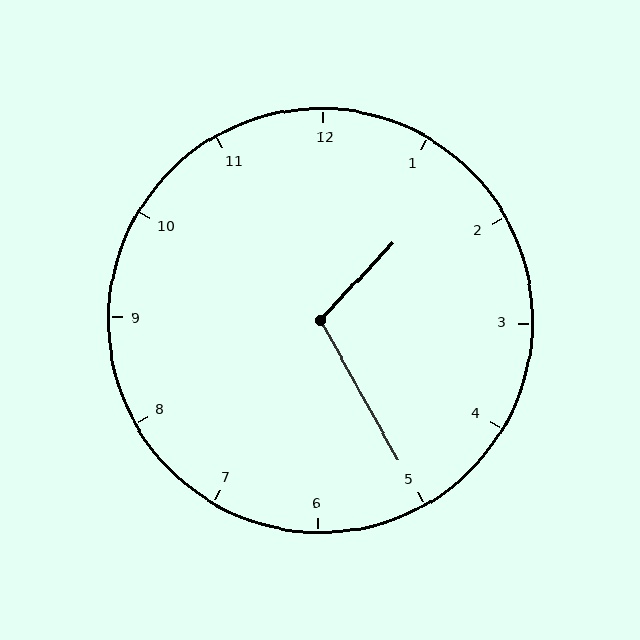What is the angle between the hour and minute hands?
Approximately 108 degrees.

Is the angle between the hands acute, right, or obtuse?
It is obtuse.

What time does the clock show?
1:25.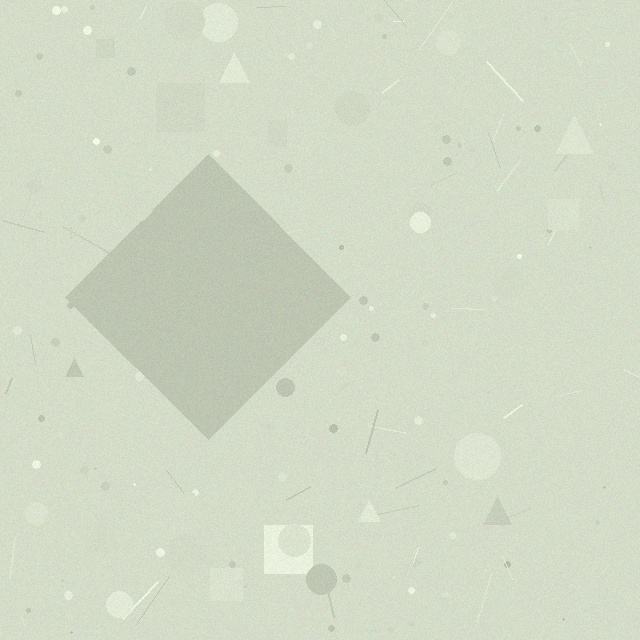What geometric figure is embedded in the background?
A diamond is embedded in the background.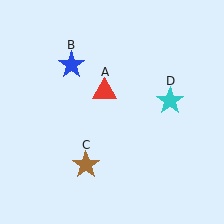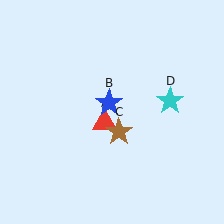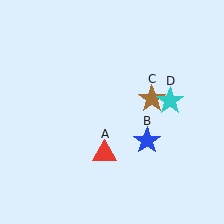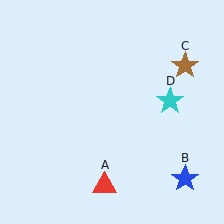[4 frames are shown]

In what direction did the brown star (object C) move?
The brown star (object C) moved up and to the right.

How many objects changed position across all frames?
3 objects changed position: red triangle (object A), blue star (object B), brown star (object C).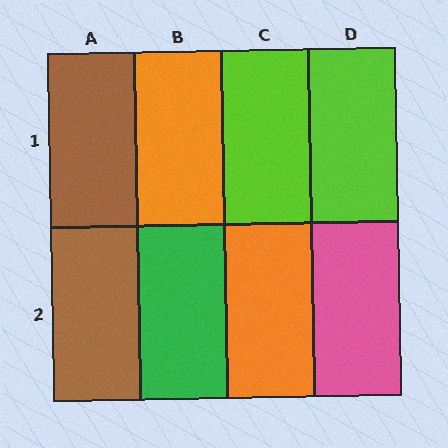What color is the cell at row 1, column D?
Lime.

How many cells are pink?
1 cell is pink.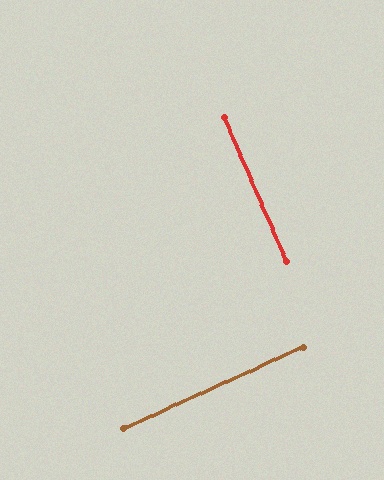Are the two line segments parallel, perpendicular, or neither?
Perpendicular — they meet at approximately 89°.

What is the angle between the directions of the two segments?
Approximately 89 degrees.